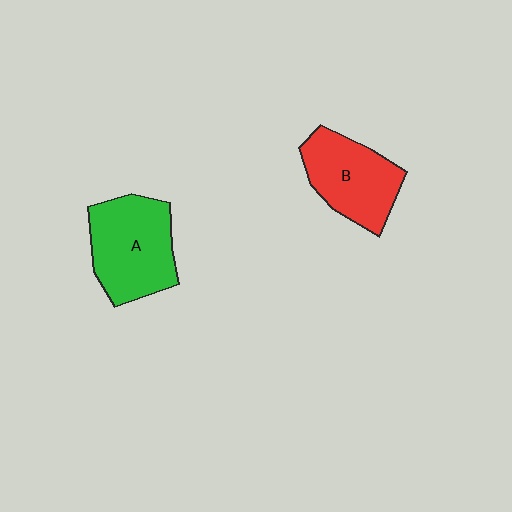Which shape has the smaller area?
Shape B (red).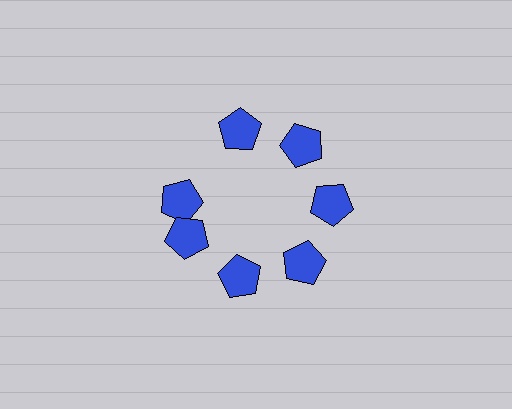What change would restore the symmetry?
The symmetry would be restored by rotating it back into even spacing with its neighbors so that all 7 pentagons sit at equal angles and equal distance from the center.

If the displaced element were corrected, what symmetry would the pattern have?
It would have 7-fold rotational symmetry — the pattern would map onto itself every 51 degrees.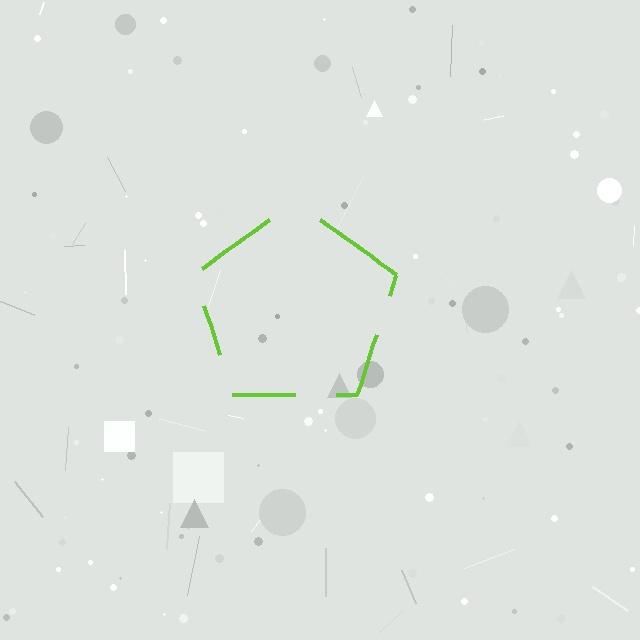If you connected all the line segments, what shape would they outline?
They would outline a pentagon.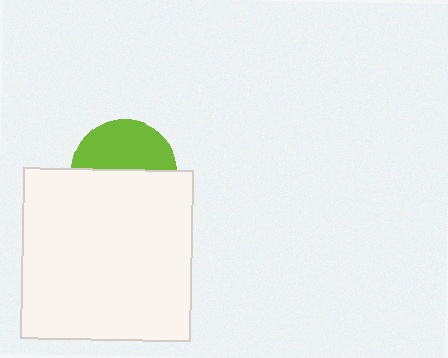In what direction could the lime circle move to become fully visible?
The lime circle could move up. That would shift it out from behind the white square entirely.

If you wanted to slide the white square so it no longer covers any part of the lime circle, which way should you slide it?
Slide it down — that is the most direct way to separate the two shapes.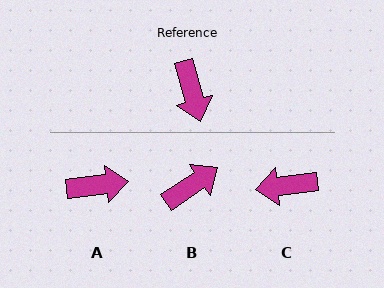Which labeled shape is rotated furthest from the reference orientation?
B, about 109 degrees away.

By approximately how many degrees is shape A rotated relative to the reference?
Approximately 82 degrees counter-clockwise.